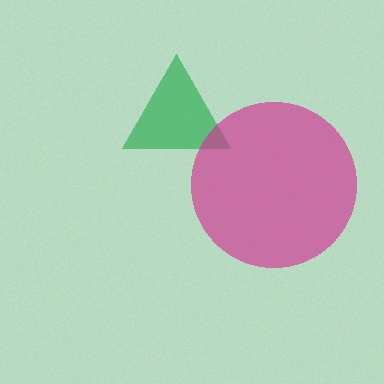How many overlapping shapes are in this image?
There are 2 overlapping shapes in the image.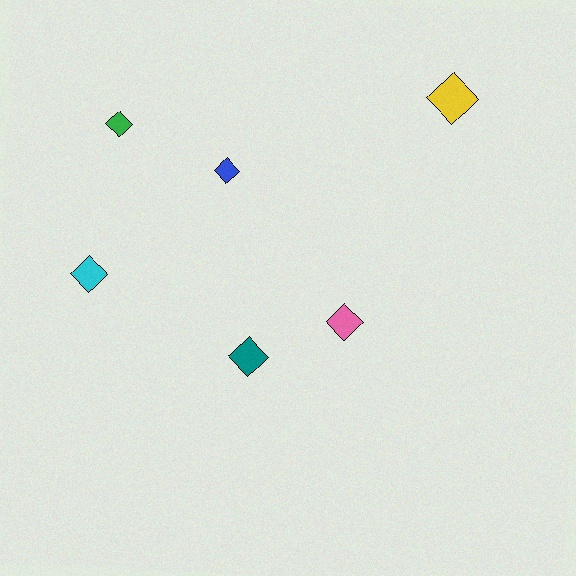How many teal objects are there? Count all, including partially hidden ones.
There is 1 teal object.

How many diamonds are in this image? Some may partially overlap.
There are 6 diamonds.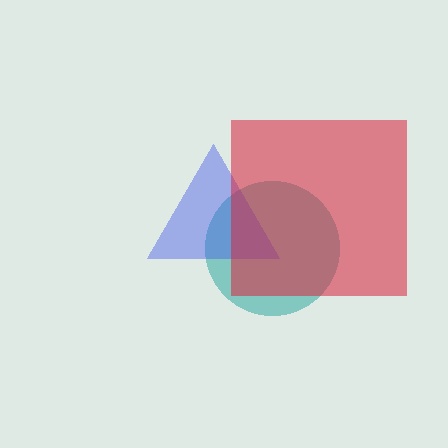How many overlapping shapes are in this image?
There are 3 overlapping shapes in the image.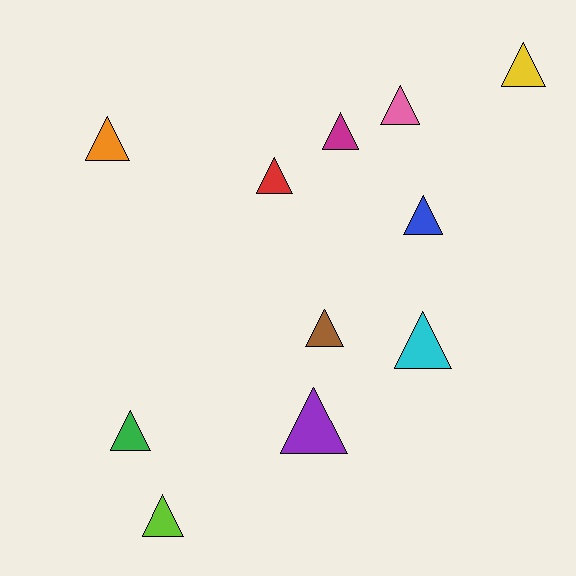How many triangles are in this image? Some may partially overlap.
There are 11 triangles.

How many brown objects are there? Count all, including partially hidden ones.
There is 1 brown object.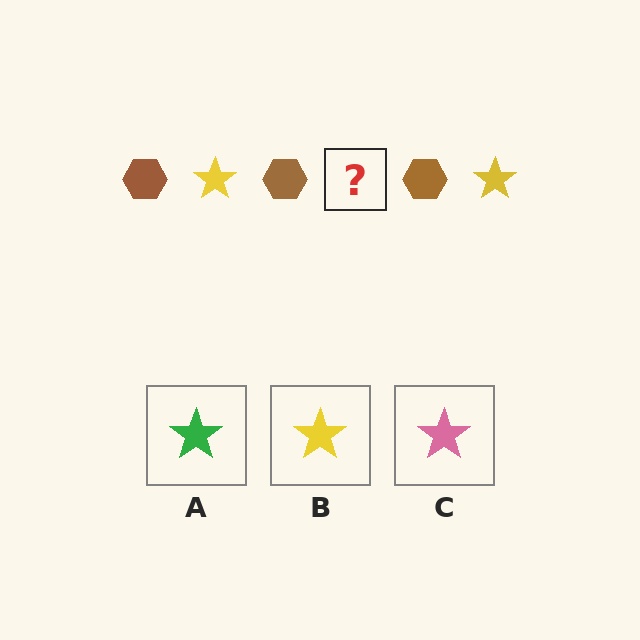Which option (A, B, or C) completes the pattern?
B.